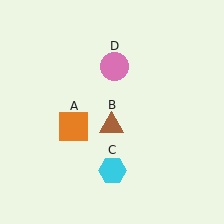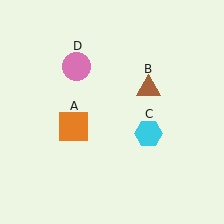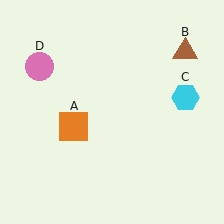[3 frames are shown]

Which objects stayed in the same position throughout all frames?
Orange square (object A) remained stationary.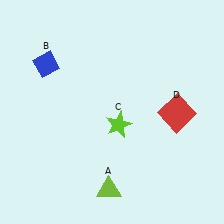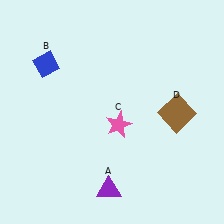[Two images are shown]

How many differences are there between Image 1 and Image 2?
There are 3 differences between the two images.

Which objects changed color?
A changed from lime to purple. C changed from lime to pink. D changed from red to brown.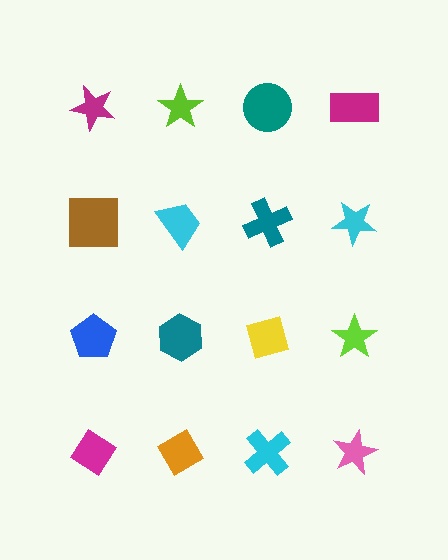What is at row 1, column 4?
A magenta rectangle.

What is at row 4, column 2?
An orange diamond.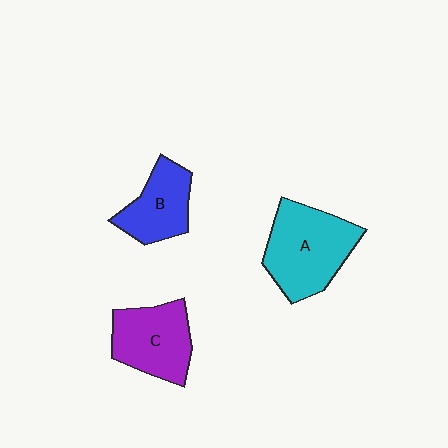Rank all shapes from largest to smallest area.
From largest to smallest: A (cyan), C (purple), B (blue).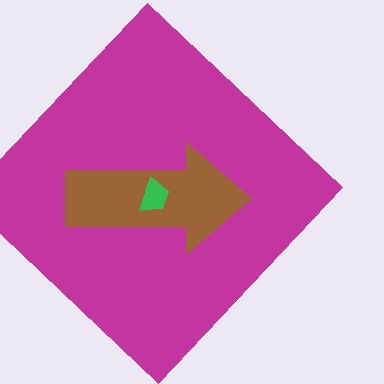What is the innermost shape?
The green trapezoid.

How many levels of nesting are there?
3.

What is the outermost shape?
The magenta diamond.